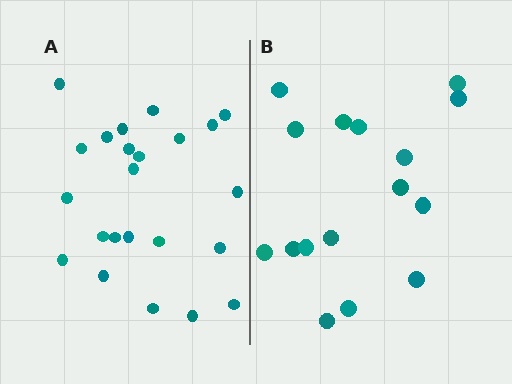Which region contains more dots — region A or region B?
Region A (the left region) has more dots.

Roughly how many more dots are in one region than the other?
Region A has roughly 8 or so more dots than region B.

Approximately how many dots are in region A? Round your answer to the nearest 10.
About 20 dots. (The exact count is 23, which rounds to 20.)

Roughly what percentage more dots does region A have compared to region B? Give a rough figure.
About 45% more.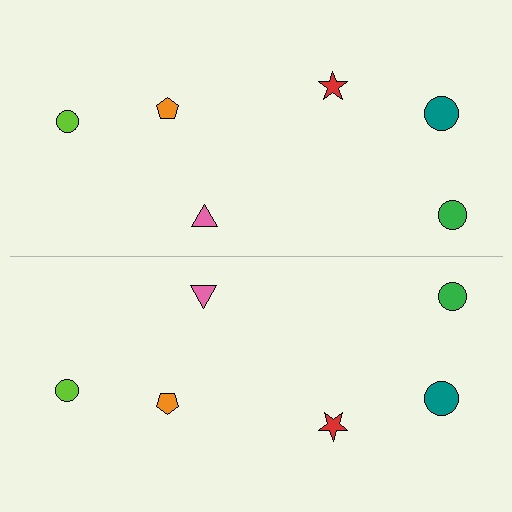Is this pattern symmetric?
Yes, this pattern has bilateral (reflection) symmetry.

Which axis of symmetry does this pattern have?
The pattern has a horizontal axis of symmetry running through the center of the image.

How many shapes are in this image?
There are 12 shapes in this image.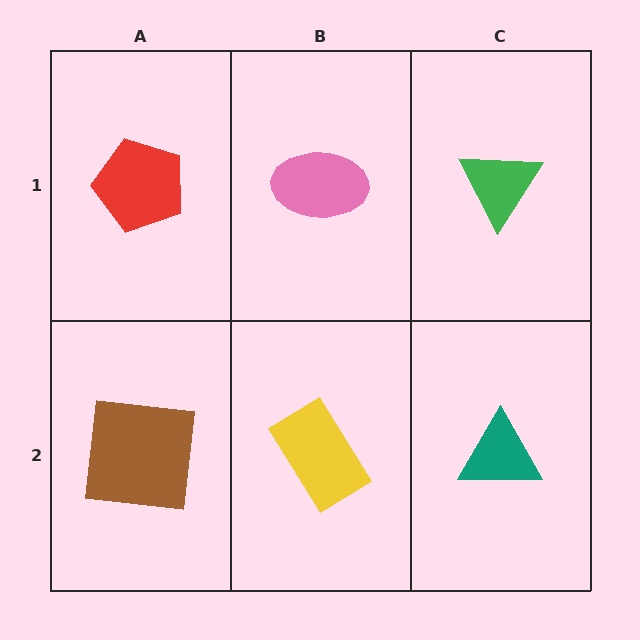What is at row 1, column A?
A red pentagon.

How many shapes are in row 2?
3 shapes.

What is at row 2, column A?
A brown square.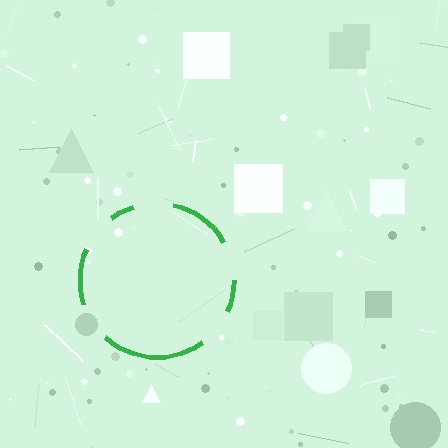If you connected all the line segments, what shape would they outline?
They would outline a circle.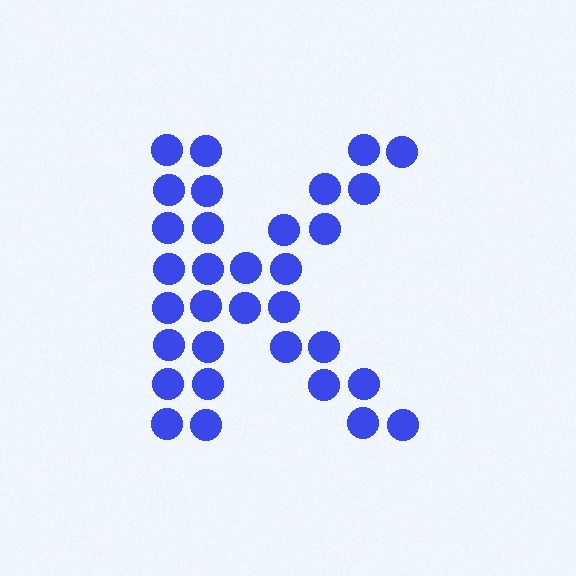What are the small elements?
The small elements are circles.